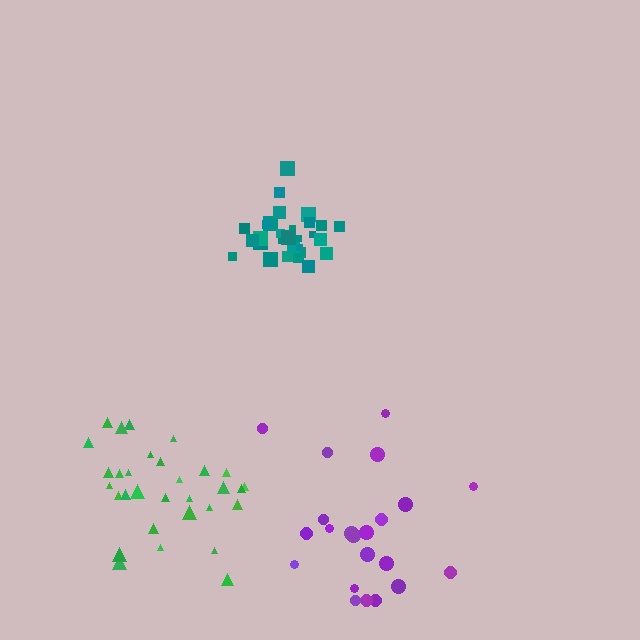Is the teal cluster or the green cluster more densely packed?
Teal.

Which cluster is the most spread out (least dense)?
Purple.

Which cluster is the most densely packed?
Teal.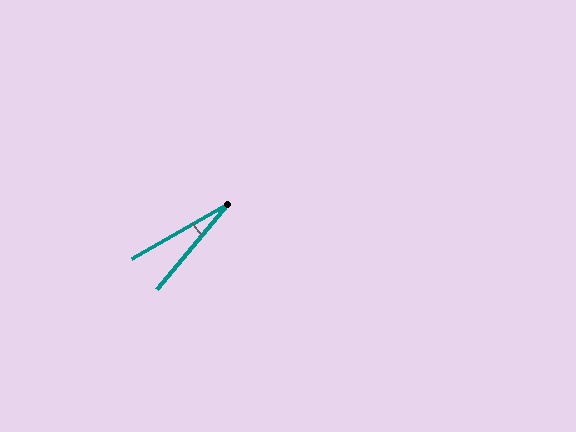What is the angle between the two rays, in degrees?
Approximately 21 degrees.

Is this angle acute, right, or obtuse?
It is acute.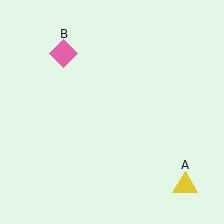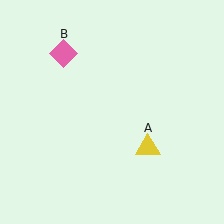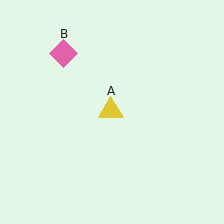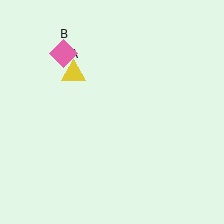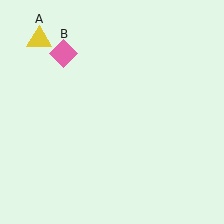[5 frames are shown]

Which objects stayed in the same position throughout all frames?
Pink diamond (object B) remained stationary.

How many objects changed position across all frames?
1 object changed position: yellow triangle (object A).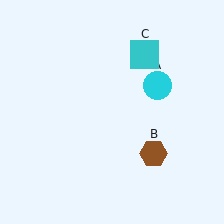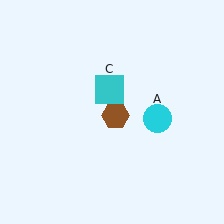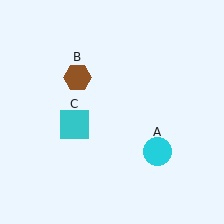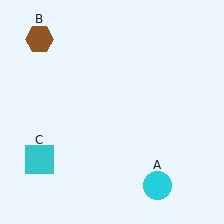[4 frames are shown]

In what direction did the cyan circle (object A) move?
The cyan circle (object A) moved down.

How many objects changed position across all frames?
3 objects changed position: cyan circle (object A), brown hexagon (object B), cyan square (object C).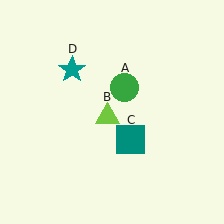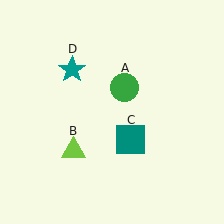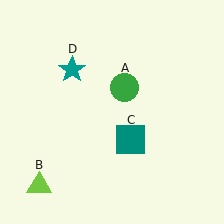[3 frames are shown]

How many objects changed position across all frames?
1 object changed position: lime triangle (object B).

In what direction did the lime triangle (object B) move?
The lime triangle (object B) moved down and to the left.